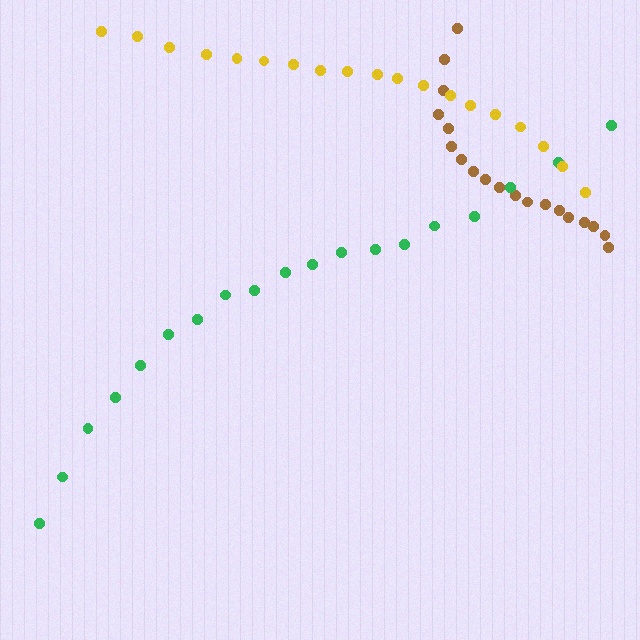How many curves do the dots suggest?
There are 3 distinct paths.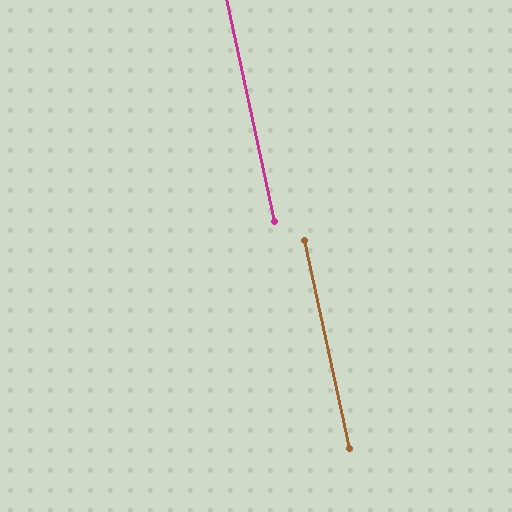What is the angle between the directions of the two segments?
Approximately 0 degrees.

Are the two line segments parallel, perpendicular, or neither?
Parallel — their directions differ by only 0.1°.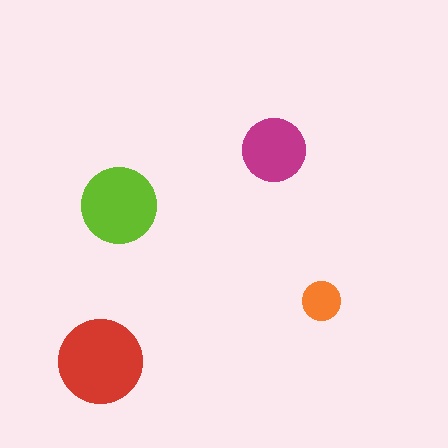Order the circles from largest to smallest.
the red one, the lime one, the magenta one, the orange one.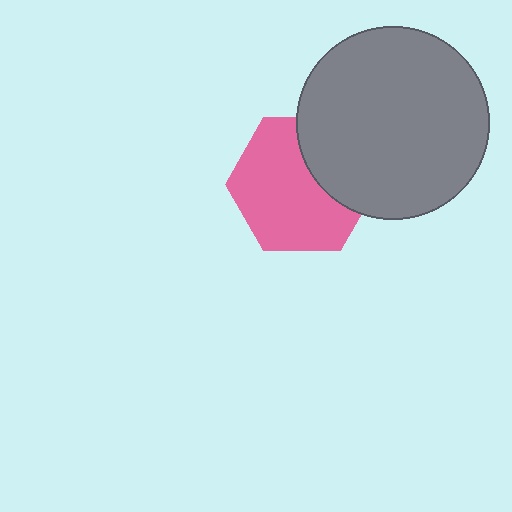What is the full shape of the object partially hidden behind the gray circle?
The partially hidden object is a pink hexagon.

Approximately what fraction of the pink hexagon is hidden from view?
Roughly 32% of the pink hexagon is hidden behind the gray circle.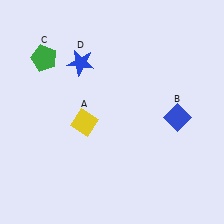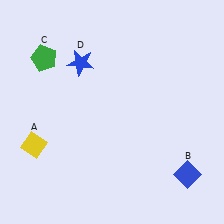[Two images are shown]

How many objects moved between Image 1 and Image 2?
2 objects moved between the two images.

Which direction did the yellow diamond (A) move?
The yellow diamond (A) moved left.